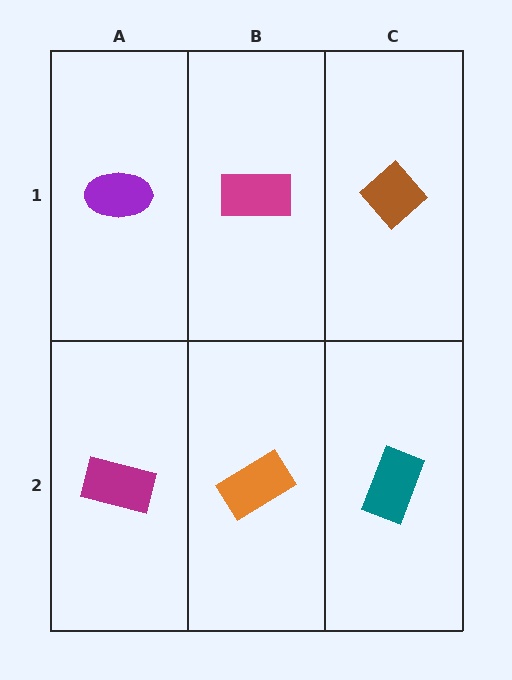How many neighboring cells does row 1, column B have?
3.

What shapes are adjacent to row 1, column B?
An orange rectangle (row 2, column B), a purple ellipse (row 1, column A), a brown diamond (row 1, column C).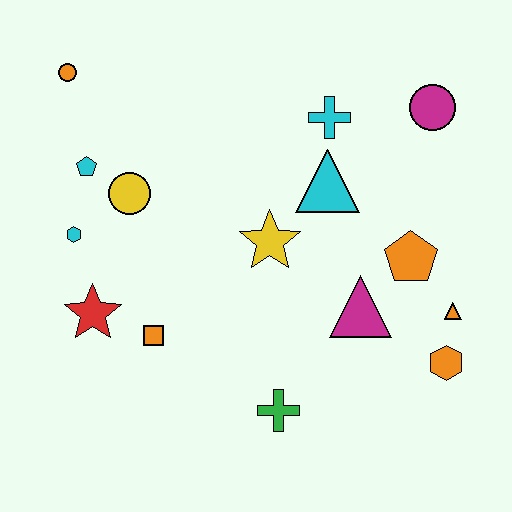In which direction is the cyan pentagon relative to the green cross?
The cyan pentagon is above the green cross.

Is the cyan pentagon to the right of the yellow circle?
No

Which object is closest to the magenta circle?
The cyan cross is closest to the magenta circle.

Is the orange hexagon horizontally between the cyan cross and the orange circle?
No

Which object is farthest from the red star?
The magenta circle is farthest from the red star.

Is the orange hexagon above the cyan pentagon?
No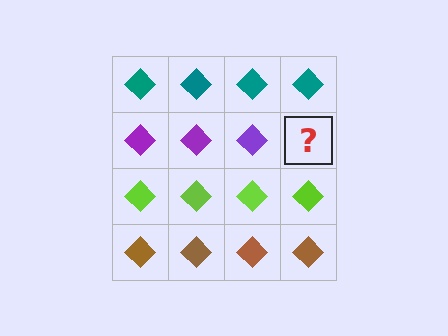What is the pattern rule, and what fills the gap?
The rule is that each row has a consistent color. The gap should be filled with a purple diamond.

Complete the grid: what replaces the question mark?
The question mark should be replaced with a purple diamond.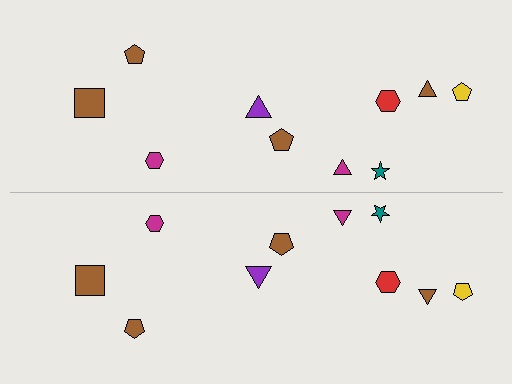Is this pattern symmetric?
Yes, this pattern has bilateral (reflection) symmetry.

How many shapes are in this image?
There are 20 shapes in this image.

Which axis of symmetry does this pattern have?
The pattern has a horizontal axis of symmetry running through the center of the image.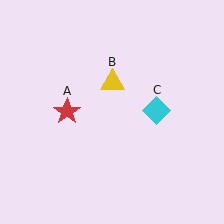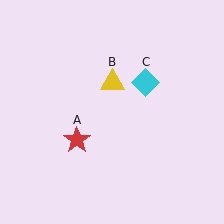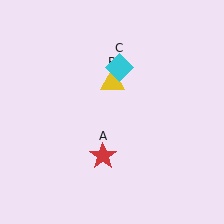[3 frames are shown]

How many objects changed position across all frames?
2 objects changed position: red star (object A), cyan diamond (object C).